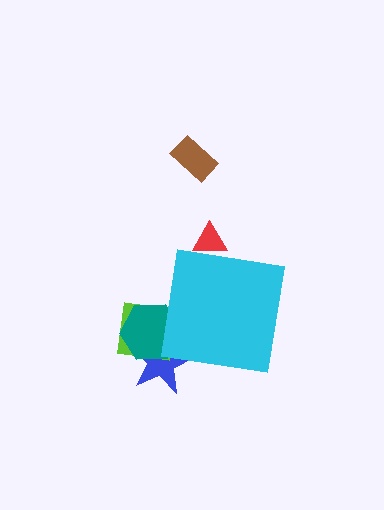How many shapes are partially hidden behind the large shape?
4 shapes are partially hidden.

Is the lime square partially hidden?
Yes, the lime square is partially hidden behind the cyan square.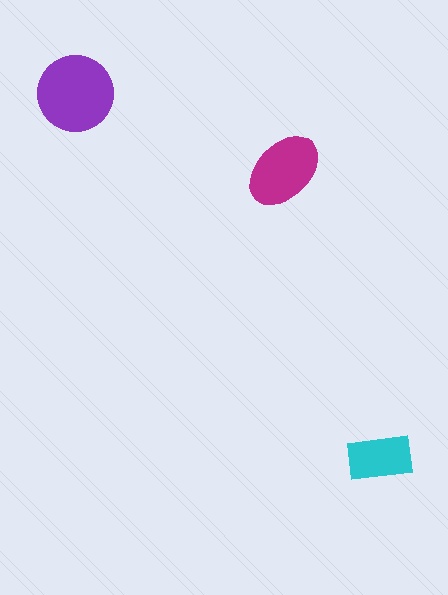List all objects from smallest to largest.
The cyan rectangle, the magenta ellipse, the purple circle.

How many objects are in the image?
There are 3 objects in the image.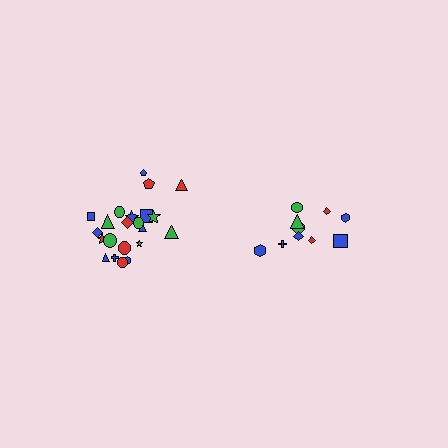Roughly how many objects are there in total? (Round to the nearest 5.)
Roughly 30 objects in total.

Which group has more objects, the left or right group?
The left group.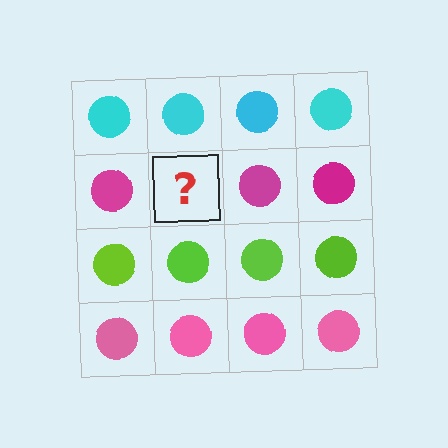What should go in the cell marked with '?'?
The missing cell should contain a magenta circle.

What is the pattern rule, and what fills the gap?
The rule is that each row has a consistent color. The gap should be filled with a magenta circle.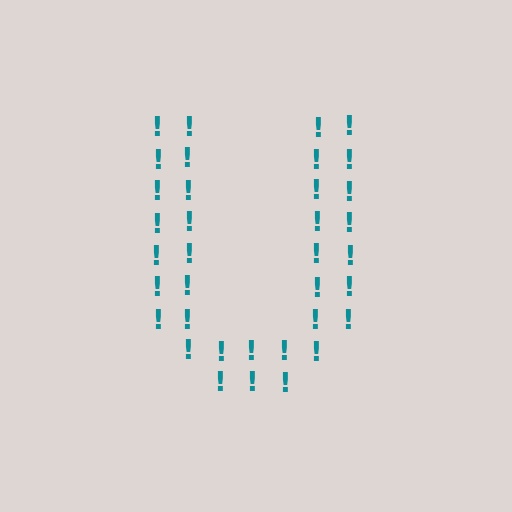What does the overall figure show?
The overall figure shows the letter U.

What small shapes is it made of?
It is made of small exclamation marks.